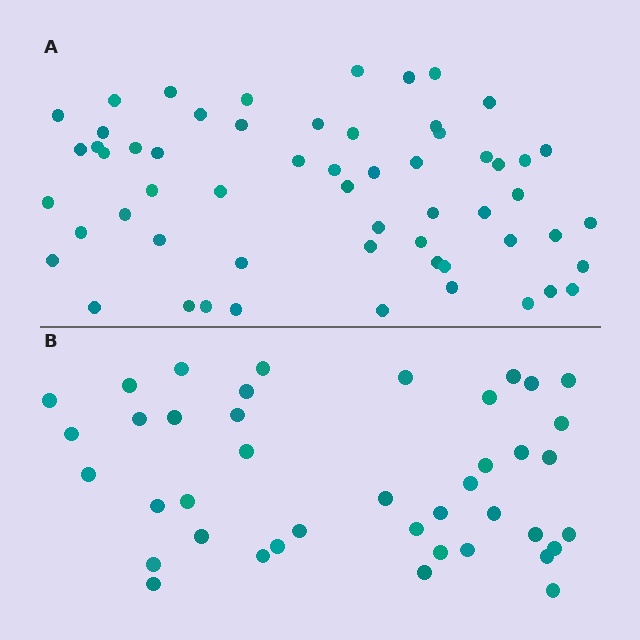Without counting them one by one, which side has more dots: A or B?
Region A (the top region) has more dots.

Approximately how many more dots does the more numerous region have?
Region A has approximately 15 more dots than region B.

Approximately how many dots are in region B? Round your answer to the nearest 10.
About 40 dots. (The exact count is 41, which rounds to 40.)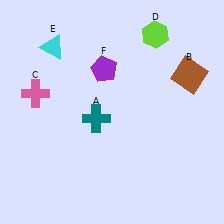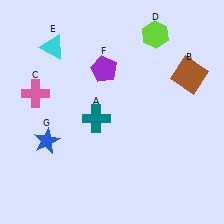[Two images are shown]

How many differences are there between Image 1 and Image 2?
There is 1 difference between the two images.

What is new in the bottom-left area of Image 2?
A blue star (G) was added in the bottom-left area of Image 2.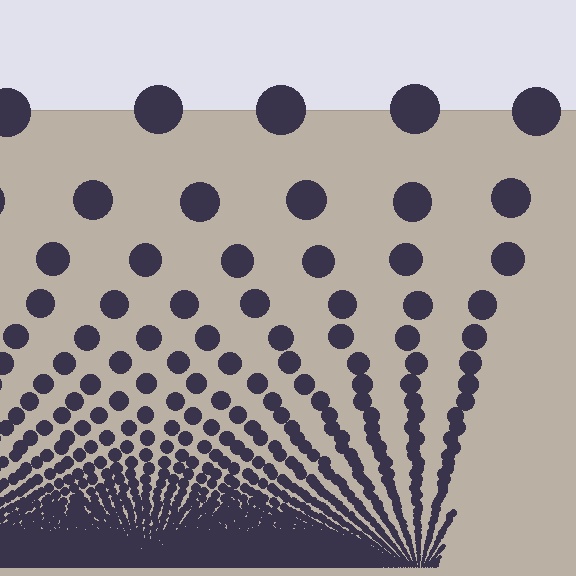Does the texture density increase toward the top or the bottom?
Density increases toward the bottom.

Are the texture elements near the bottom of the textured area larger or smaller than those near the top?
Smaller. The gradient is inverted — elements near the bottom are smaller and denser.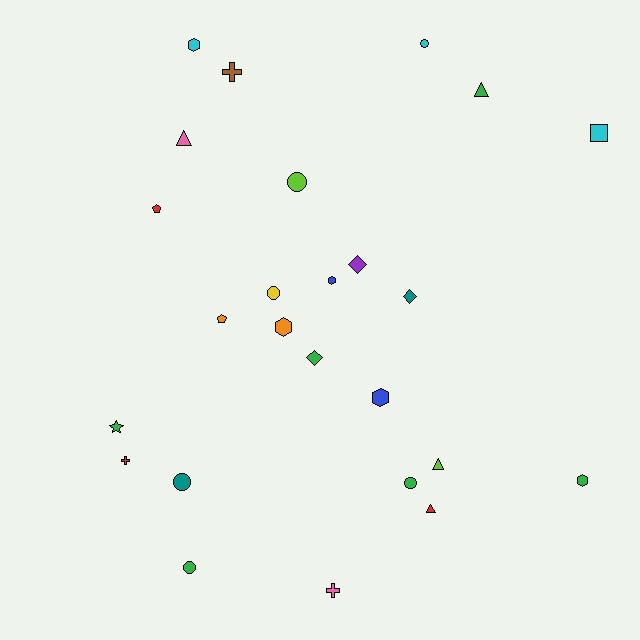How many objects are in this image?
There are 25 objects.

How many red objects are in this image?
There are 3 red objects.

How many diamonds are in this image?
There are 3 diamonds.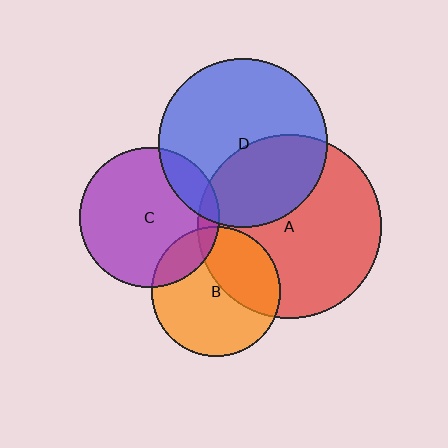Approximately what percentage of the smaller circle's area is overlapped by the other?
Approximately 10%.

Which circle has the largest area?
Circle A (red).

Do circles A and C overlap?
Yes.